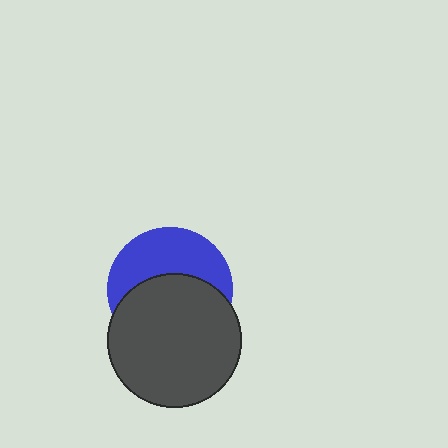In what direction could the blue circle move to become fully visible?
The blue circle could move up. That would shift it out from behind the dark gray circle entirely.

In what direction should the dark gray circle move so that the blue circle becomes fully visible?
The dark gray circle should move down. That is the shortest direction to clear the overlap and leave the blue circle fully visible.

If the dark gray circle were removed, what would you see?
You would see the complete blue circle.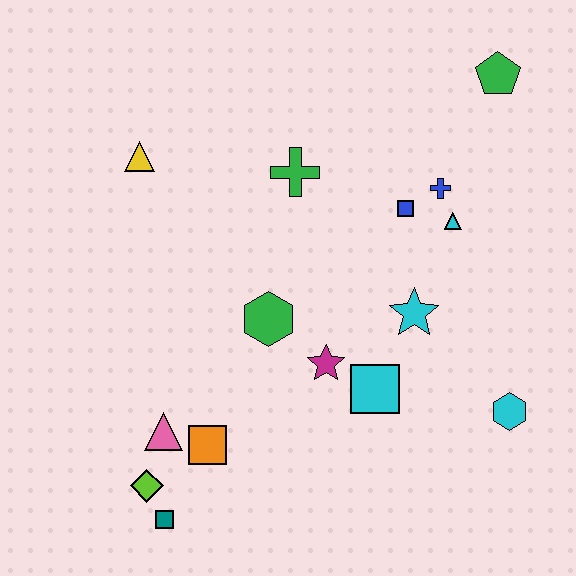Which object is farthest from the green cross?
The teal square is farthest from the green cross.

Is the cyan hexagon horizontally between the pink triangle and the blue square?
No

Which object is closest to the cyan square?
The magenta star is closest to the cyan square.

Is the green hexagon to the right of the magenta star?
No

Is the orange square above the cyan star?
No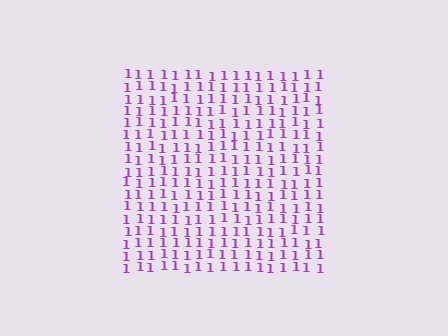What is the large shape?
The large shape is a square.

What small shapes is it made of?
It is made of small digit 1's.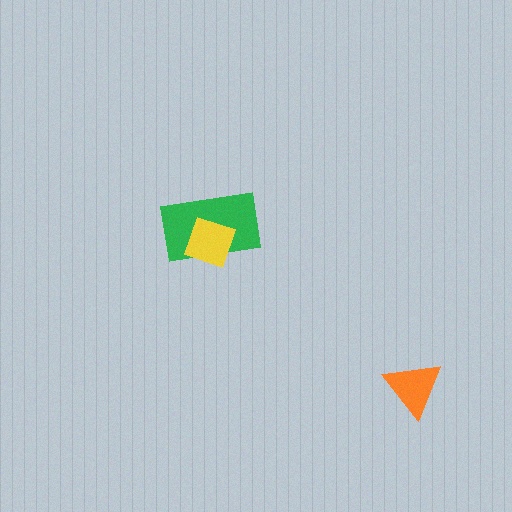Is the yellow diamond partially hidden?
No, no other shape covers it.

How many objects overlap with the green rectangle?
1 object overlaps with the green rectangle.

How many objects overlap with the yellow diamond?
1 object overlaps with the yellow diamond.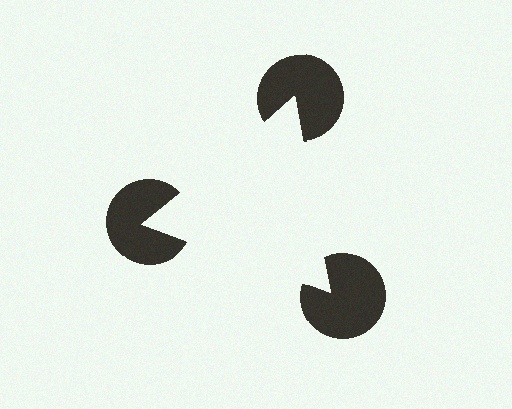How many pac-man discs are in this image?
There are 3 — one at each vertex of the illusory triangle.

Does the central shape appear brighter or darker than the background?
It typically appears slightly brighter than the background, even though no actual brightness change is drawn.